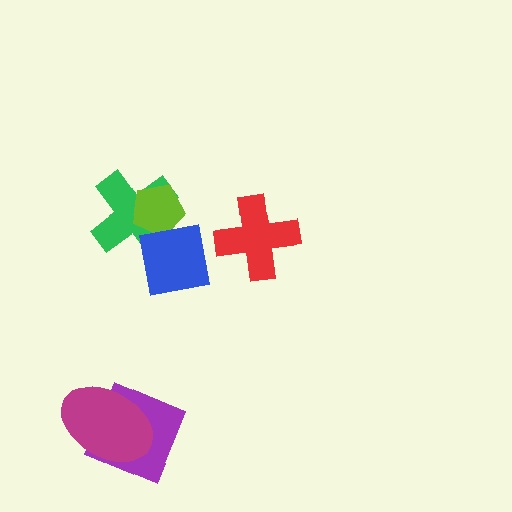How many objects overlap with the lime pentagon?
2 objects overlap with the lime pentagon.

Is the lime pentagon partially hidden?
Yes, it is partially covered by another shape.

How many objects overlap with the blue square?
2 objects overlap with the blue square.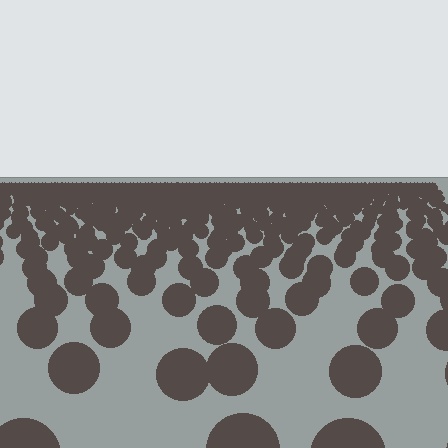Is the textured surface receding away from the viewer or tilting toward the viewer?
The surface is receding away from the viewer. Texture elements get smaller and denser toward the top.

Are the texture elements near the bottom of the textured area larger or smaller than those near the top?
Larger. Near the bottom, elements are closer to the viewer and appear at a bigger on-screen size.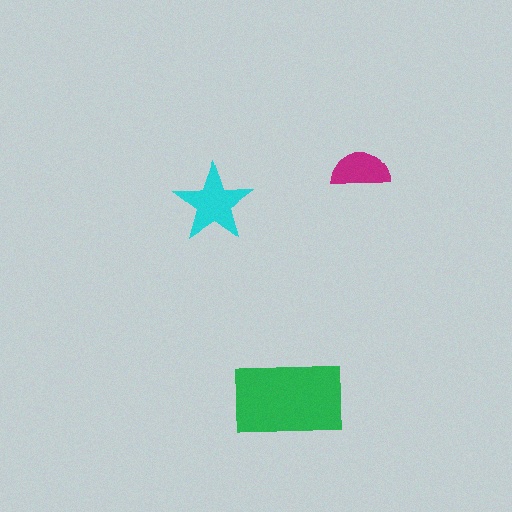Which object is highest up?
The magenta semicircle is topmost.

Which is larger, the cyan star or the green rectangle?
The green rectangle.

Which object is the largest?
The green rectangle.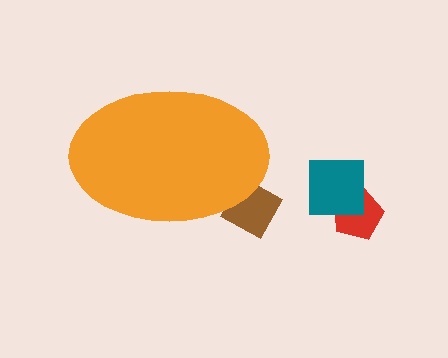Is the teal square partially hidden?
No, the teal square is fully visible.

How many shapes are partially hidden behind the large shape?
1 shape is partially hidden.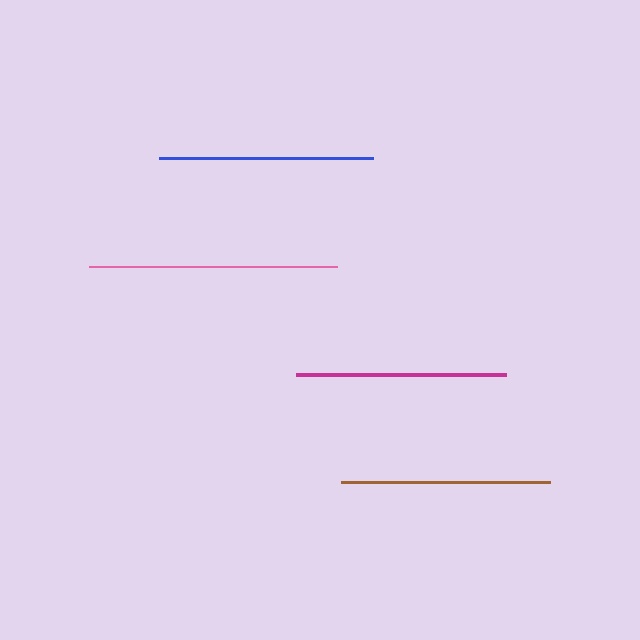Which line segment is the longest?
The pink line is the longest at approximately 247 pixels.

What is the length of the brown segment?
The brown segment is approximately 209 pixels long.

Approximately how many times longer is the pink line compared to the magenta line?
The pink line is approximately 1.2 times the length of the magenta line.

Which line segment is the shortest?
The brown line is the shortest at approximately 209 pixels.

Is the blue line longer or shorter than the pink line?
The pink line is longer than the blue line.